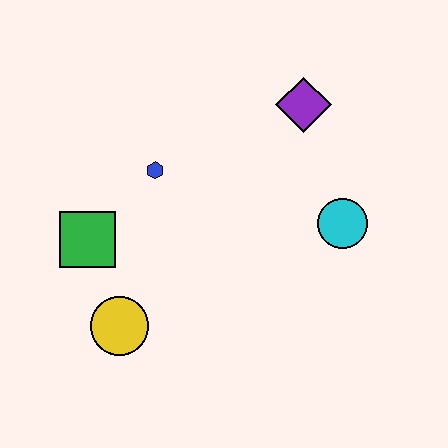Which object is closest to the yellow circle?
The green square is closest to the yellow circle.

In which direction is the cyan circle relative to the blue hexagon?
The cyan circle is to the right of the blue hexagon.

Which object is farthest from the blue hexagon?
The cyan circle is farthest from the blue hexagon.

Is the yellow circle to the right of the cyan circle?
No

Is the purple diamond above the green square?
Yes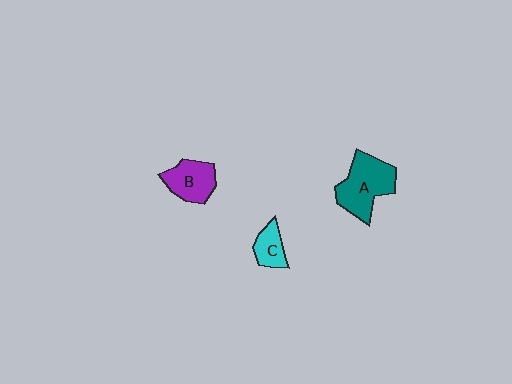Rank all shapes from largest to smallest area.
From largest to smallest: A (teal), B (purple), C (cyan).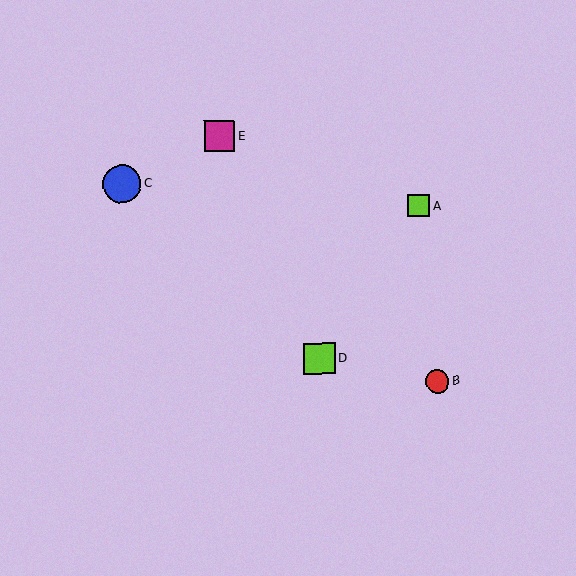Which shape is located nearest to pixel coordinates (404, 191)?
The lime square (labeled A) at (418, 206) is nearest to that location.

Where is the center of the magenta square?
The center of the magenta square is at (219, 136).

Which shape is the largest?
The blue circle (labeled C) is the largest.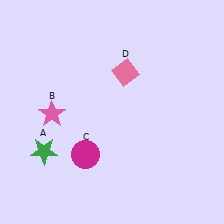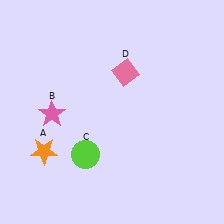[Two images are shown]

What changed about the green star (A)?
In Image 1, A is green. In Image 2, it changed to orange.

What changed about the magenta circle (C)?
In Image 1, C is magenta. In Image 2, it changed to lime.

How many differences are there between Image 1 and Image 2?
There are 2 differences between the two images.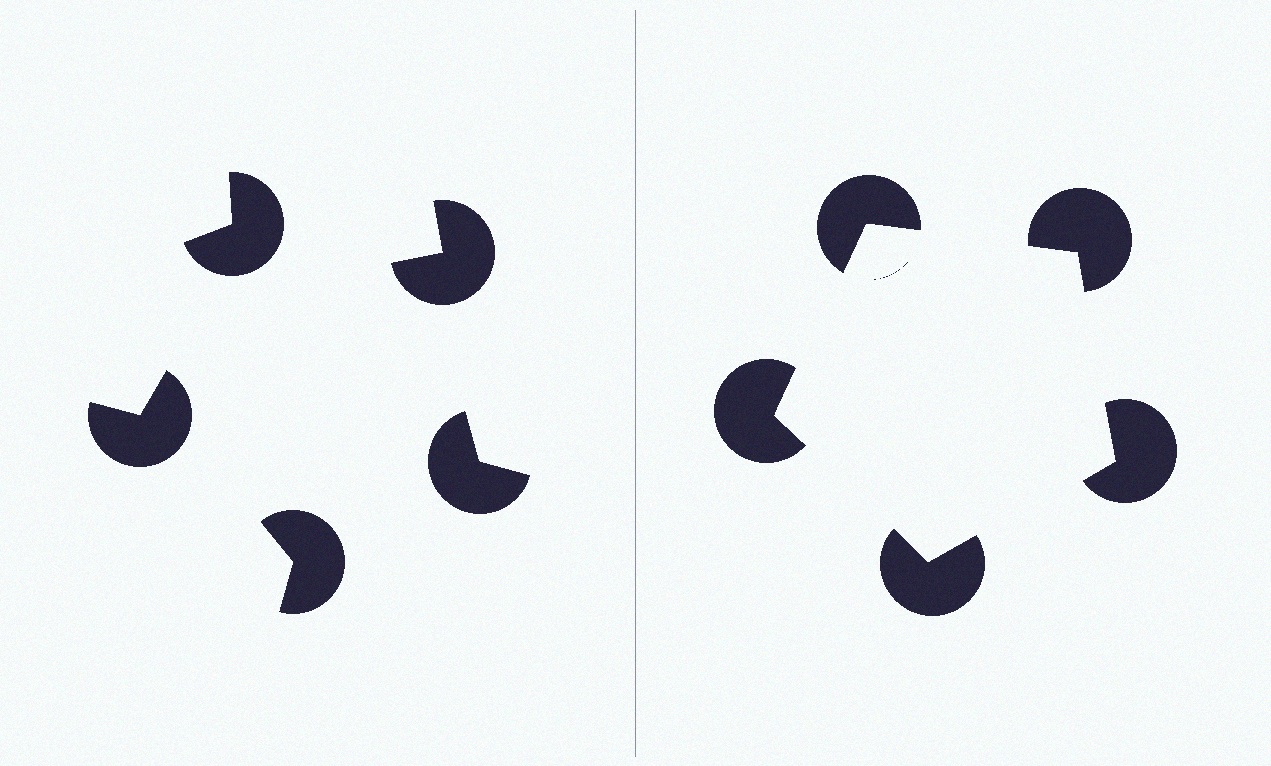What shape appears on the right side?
An illusory pentagon.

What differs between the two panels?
The pac-man discs are positioned identically on both sides; only the wedge orientations differ. On the right they align to a pentagon; on the left they are misaligned.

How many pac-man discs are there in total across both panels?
10 — 5 on each side.